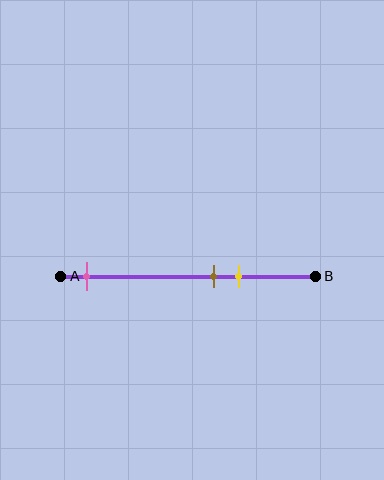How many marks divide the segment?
There are 3 marks dividing the segment.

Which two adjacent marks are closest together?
The brown and yellow marks are the closest adjacent pair.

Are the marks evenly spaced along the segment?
No, the marks are not evenly spaced.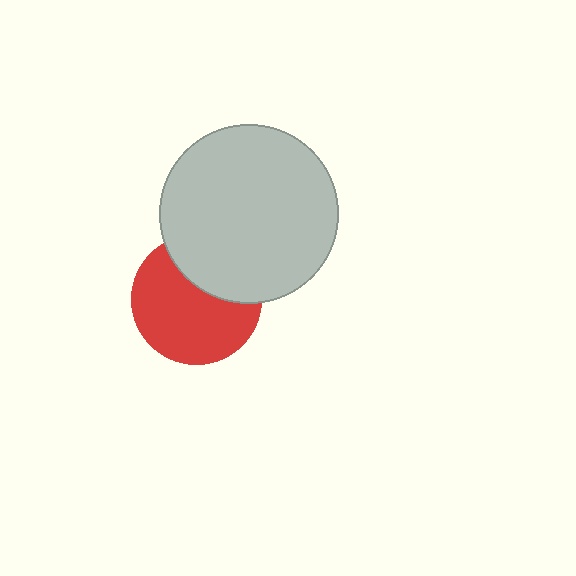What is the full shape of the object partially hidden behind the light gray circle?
The partially hidden object is a red circle.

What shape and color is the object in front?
The object in front is a light gray circle.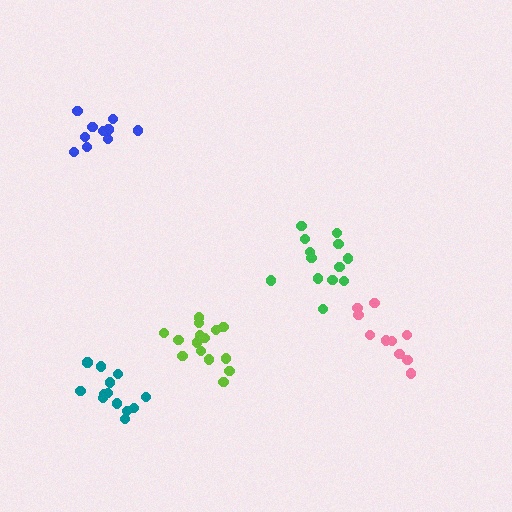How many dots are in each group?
Group 1: 15 dots, Group 2: 10 dots, Group 3: 13 dots, Group 4: 10 dots, Group 5: 13 dots (61 total).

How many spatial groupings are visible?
There are 5 spatial groupings.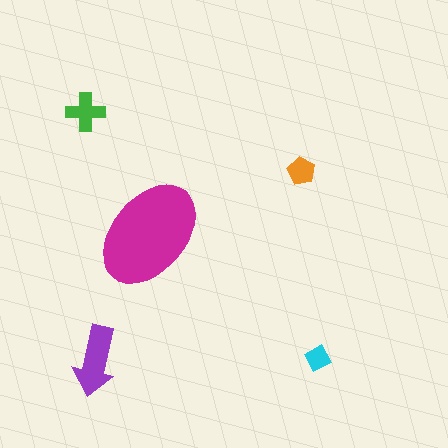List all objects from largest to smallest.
The magenta ellipse, the purple arrow, the green cross, the orange pentagon, the cyan diamond.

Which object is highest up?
The green cross is topmost.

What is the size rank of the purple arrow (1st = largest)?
2nd.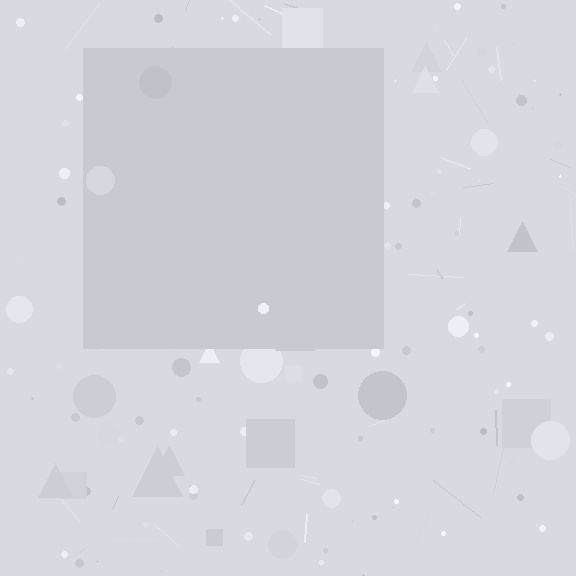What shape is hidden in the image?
A square is hidden in the image.